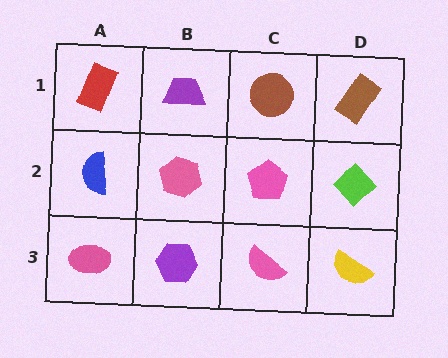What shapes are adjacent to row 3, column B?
A pink hexagon (row 2, column B), a pink ellipse (row 3, column A), a pink semicircle (row 3, column C).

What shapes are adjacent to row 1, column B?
A pink hexagon (row 2, column B), a red rectangle (row 1, column A), a brown circle (row 1, column C).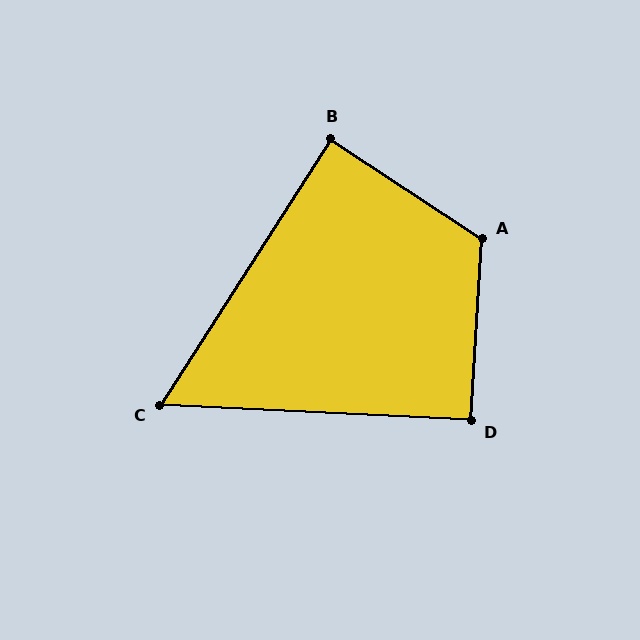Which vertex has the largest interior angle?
A, at approximately 120 degrees.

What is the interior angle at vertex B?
Approximately 89 degrees (approximately right).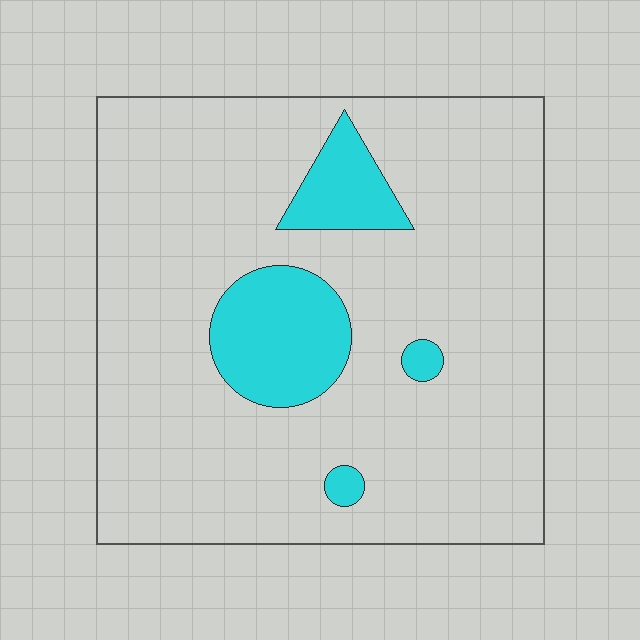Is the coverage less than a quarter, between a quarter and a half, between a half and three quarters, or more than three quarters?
Less than a quarter.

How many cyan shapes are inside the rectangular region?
4.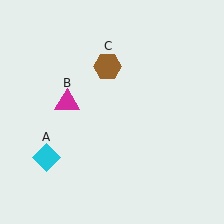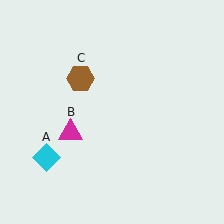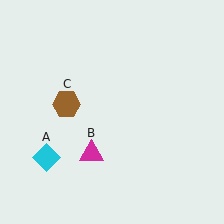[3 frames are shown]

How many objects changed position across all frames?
2 objects changed position: magenta triangle (object B), brown hexagon (object C).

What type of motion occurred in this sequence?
The magenta triangle (object B), brown hexagon (object C) rotated counterclockwise around the center of the scene.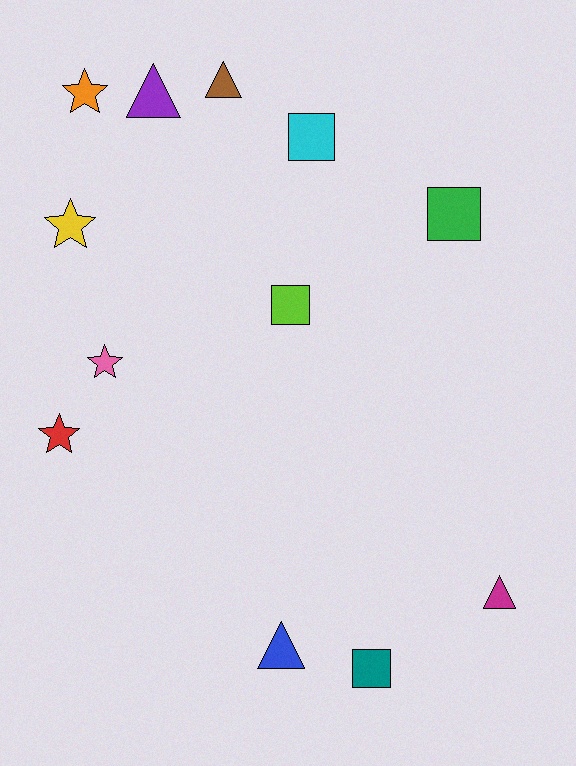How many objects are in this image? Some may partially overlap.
There are 12 objects.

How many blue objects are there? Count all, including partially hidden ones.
There is 1 blue object.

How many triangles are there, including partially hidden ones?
There are 4 triangles.